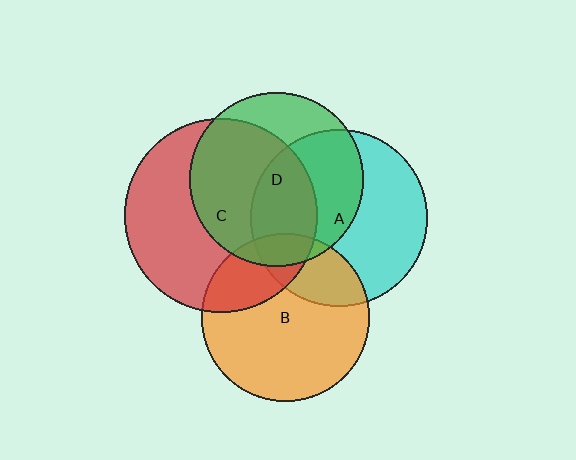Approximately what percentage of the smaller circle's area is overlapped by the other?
Approximately 50%.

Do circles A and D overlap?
Yes.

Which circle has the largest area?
Circle C (red).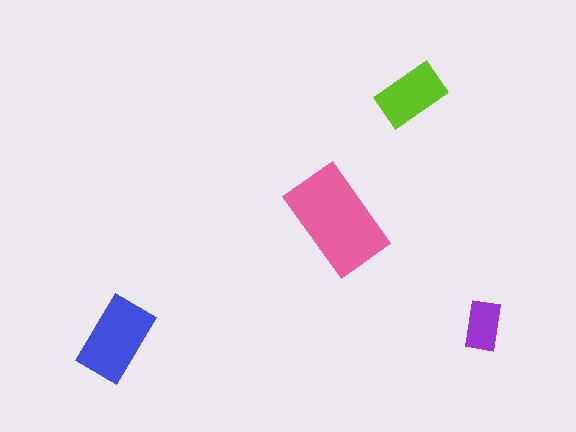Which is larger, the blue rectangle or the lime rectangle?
The blue one.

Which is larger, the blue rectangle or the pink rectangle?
The pink one.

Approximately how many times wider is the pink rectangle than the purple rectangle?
About 2 times wider.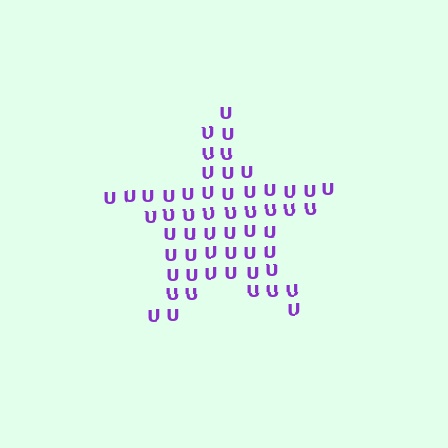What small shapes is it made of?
It is made of small letter U's.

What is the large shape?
The large shape is a star.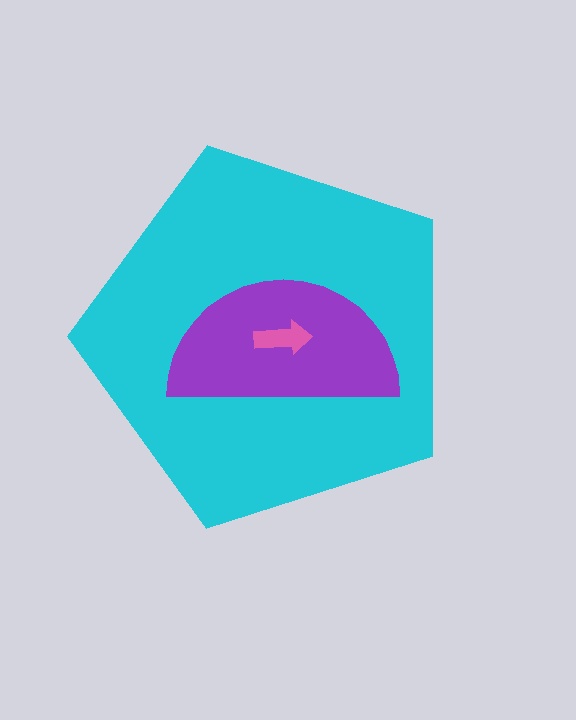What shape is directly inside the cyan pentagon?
The purple semicircle.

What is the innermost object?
The pink arrow.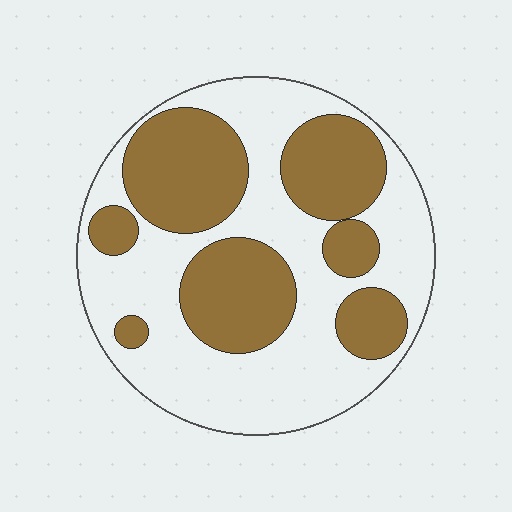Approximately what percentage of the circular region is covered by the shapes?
Approximately 40%.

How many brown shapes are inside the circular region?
7.